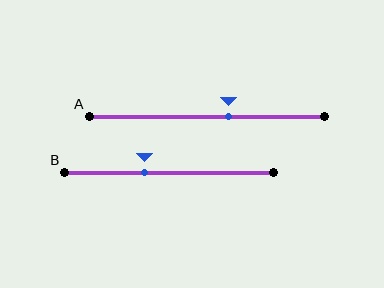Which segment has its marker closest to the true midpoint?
Segment A has its marker closest to the true midpoint.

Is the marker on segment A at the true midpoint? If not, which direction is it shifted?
No, the marker on segment A is shifted to the right by about 9% of the segment length.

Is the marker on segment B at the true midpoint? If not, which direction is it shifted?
No, the marker on segment B is shifted to the left by about 12% of the segment length.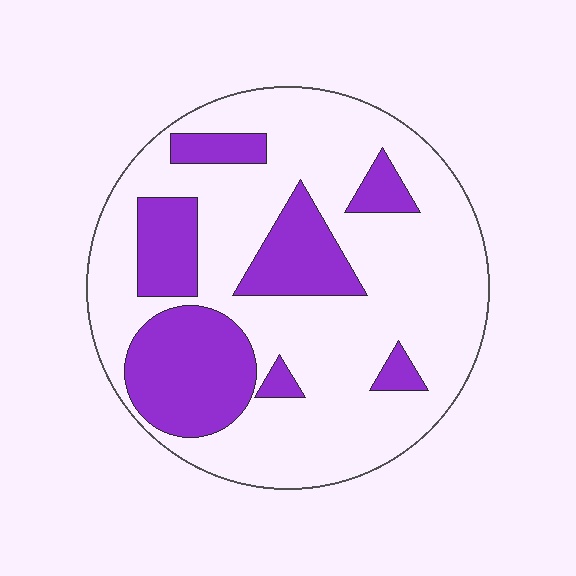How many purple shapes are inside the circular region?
7.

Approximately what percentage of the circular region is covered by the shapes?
Approximately 30%.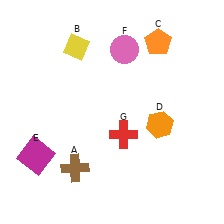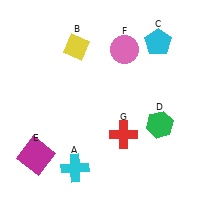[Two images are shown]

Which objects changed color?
A changed from brown to cyan. C changed from orange to cyan. D changed from orange to green.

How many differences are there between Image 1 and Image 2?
There are 3 differences between the two images.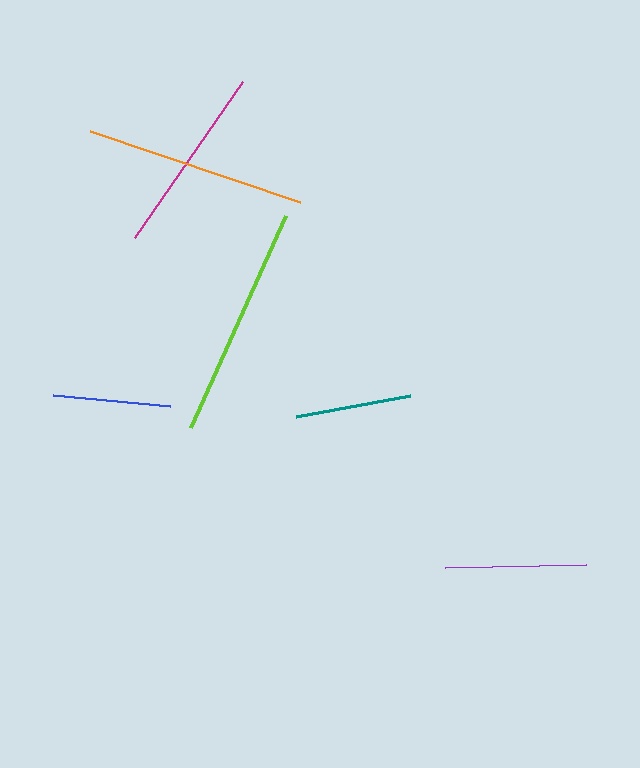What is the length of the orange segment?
The orange segment is approximately 222 pixels long.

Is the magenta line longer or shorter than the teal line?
The magenta line is longer than the teal line.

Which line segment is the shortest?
The teal line is the shortest at approximately 115 pixels.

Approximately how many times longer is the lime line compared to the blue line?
The lime line is approximately 2.0 times the length of the blue line.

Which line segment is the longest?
The lime line is the longest at approximately 232 pixels.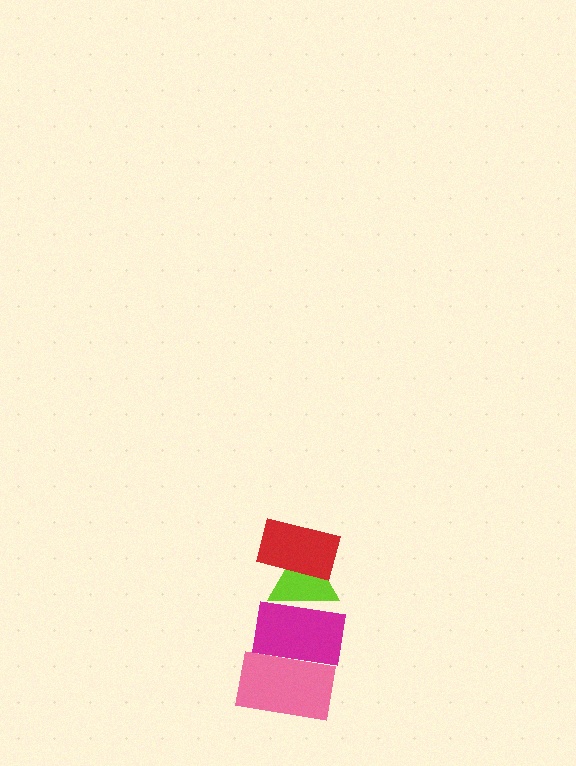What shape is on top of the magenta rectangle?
The lime triangle is on top of the magenta rectangle.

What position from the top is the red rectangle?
The red rectangle is 1st from the top.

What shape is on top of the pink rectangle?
The magenta rectangle is on top of the pink rectangle.